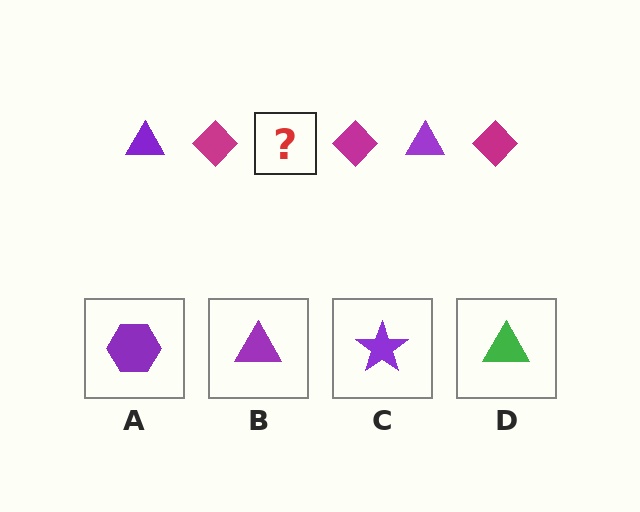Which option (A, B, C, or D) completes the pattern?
B.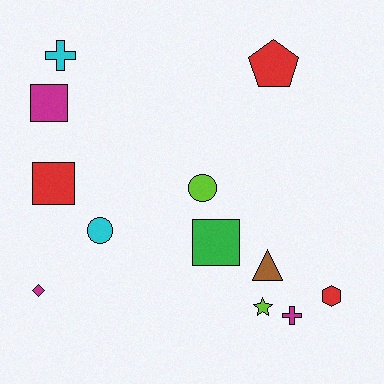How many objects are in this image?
There are 12 objects.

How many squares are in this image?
There are 3 squares.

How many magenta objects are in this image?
There are 3 magenta objects.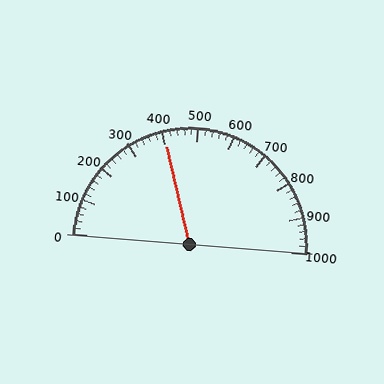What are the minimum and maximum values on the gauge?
The gauge ranges from 0 to 1000.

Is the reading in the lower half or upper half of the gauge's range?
The reading is in the lower half of the range (0 to 1000).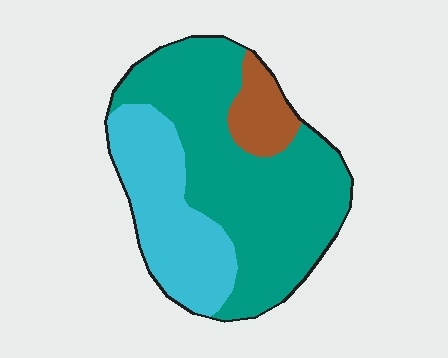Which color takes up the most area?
Teal, at roughly 60%.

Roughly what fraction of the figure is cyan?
Cyan covers around 30% of the figure.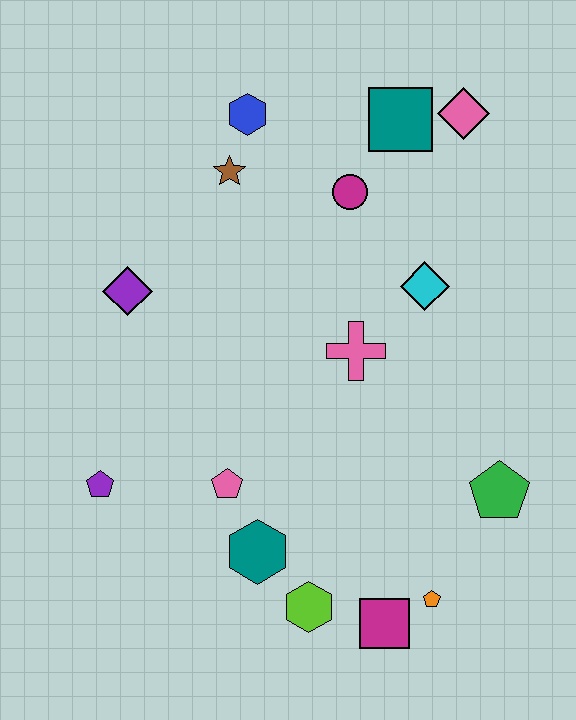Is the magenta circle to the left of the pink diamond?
Yes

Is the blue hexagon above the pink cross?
Yes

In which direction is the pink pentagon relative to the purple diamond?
The pink pentagon is below the purple diamond.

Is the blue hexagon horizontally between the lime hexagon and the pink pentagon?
Yes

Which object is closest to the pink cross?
The cyan diamond is closest to the pink cross.